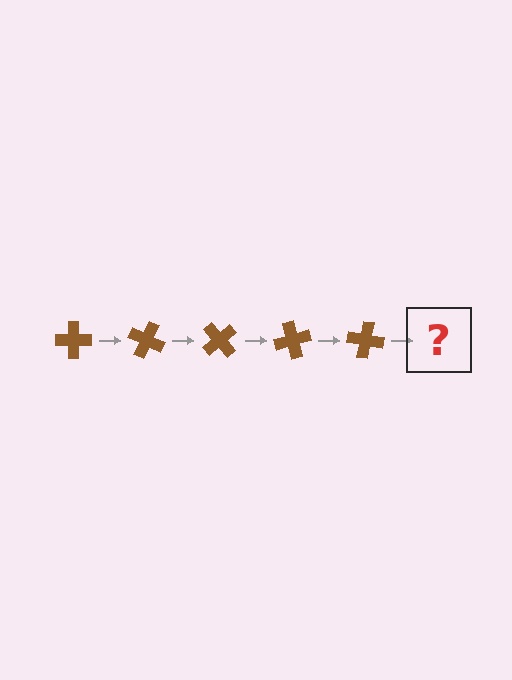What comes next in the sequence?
The next element should be a brown cross rotated 125 degrees.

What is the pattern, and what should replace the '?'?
The pattern is that the cross rotates 25 degrees each step. The '?' should be a brown cross rotated 125 degrees.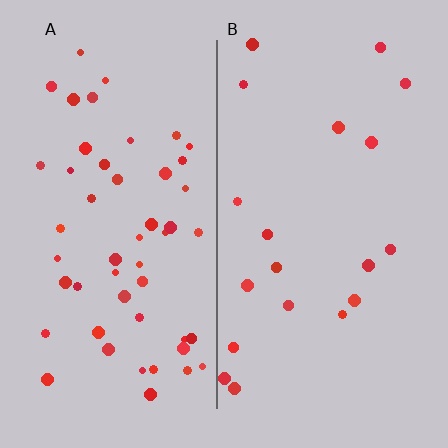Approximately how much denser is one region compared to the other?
Approximately 2.6× — region A over region B.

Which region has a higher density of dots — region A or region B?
A (the left).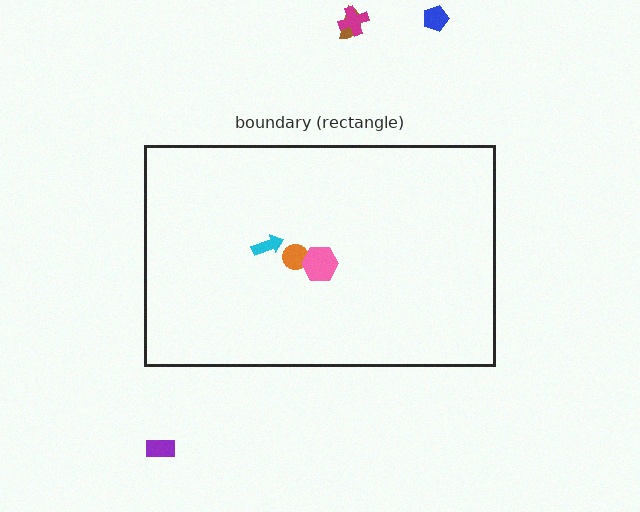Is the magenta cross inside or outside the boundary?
Outside.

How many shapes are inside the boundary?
3 inside, 4 outside.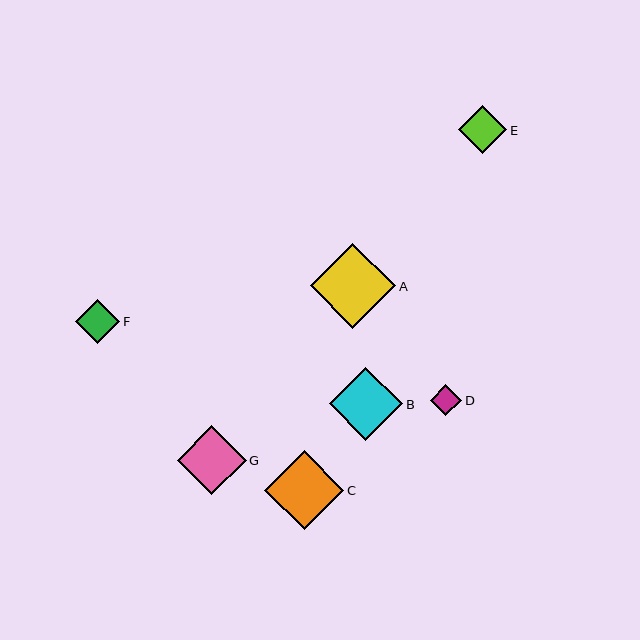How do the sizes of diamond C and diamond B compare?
Diamond C and diamond B are approximately the same size.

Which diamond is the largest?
Diamond A is the largest with a size of approximately 86 pixels.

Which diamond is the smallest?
Diamond D is the smallest with a size of approximately 31 pixels.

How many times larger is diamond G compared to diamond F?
Diamond G is approximately 1.6 times the size of diamond F.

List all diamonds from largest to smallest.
From largest to smallest: A, C, B, G, E, F, D.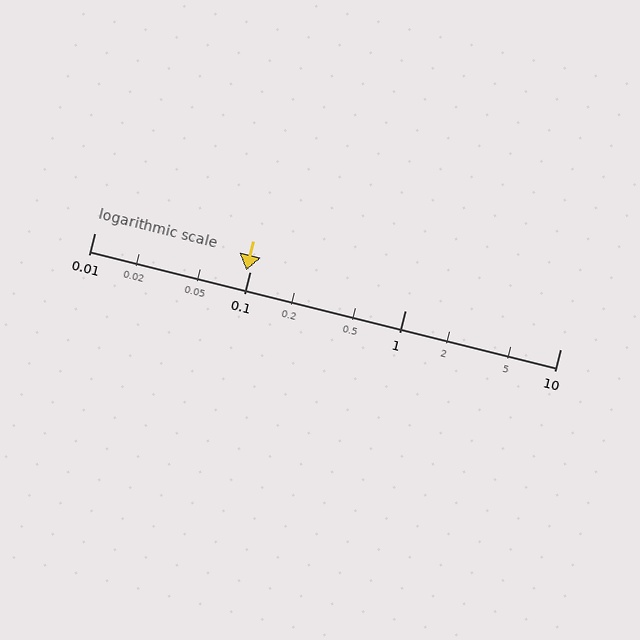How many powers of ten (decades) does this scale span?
The scale spans 3 decades, from 0.01 to 10.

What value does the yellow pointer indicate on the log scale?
The pointer indicates approximately 0.095.